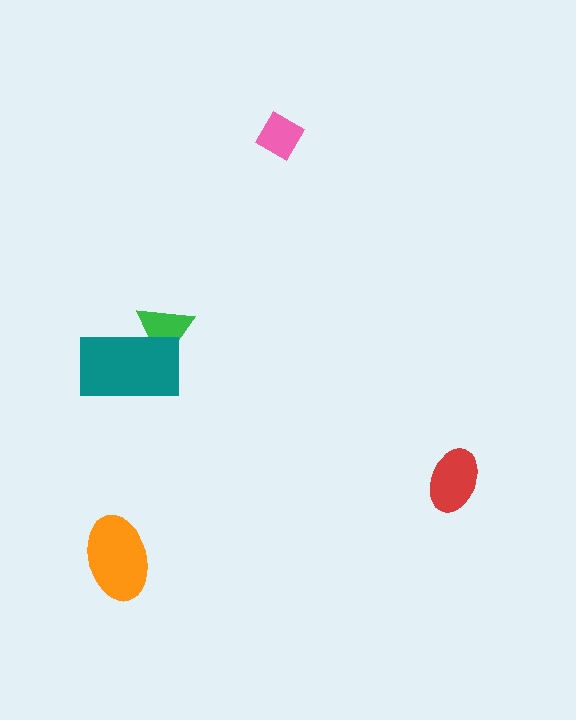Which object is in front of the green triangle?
The teal rectangle is in front of the green triangle.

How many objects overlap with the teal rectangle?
1 object overlaps with the teal rectangle.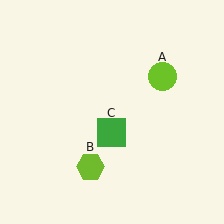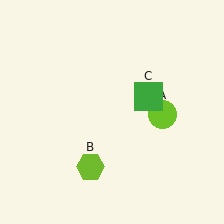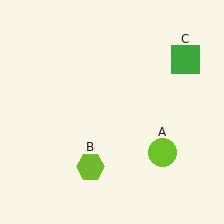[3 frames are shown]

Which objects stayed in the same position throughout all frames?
Lime hexagon (object B) remained stationary.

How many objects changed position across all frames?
2 objects changed position: lime circle (object A), green square (object C).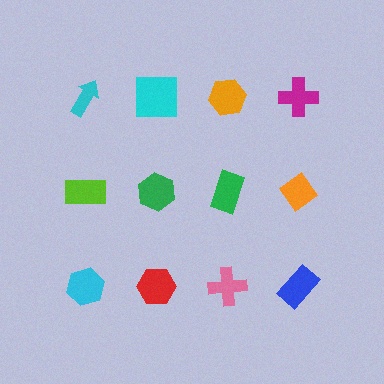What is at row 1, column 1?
A cyan arrow.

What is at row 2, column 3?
A green rectangle.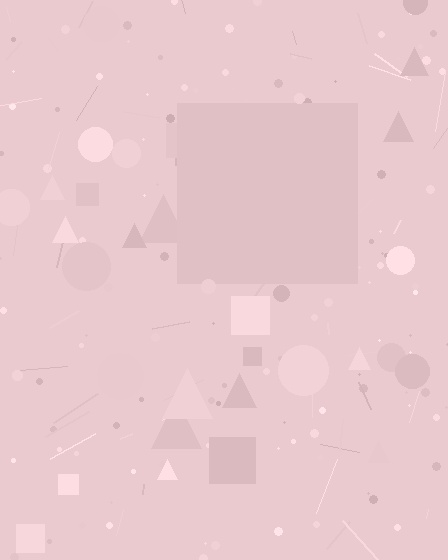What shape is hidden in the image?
A square is hidden in the image.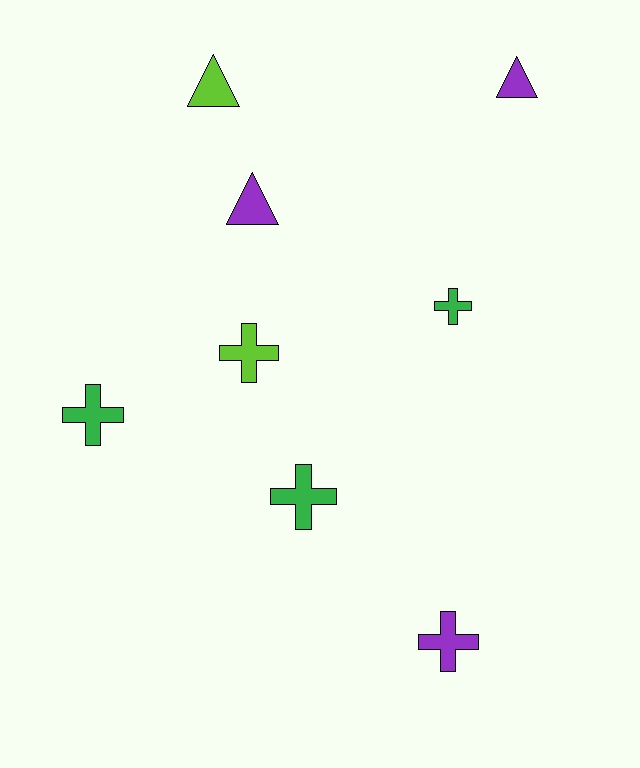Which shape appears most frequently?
Cross, with 5 objects.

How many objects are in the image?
There are 8 objects.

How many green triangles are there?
There are no green triangles.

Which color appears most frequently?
Green, with 3 objects.